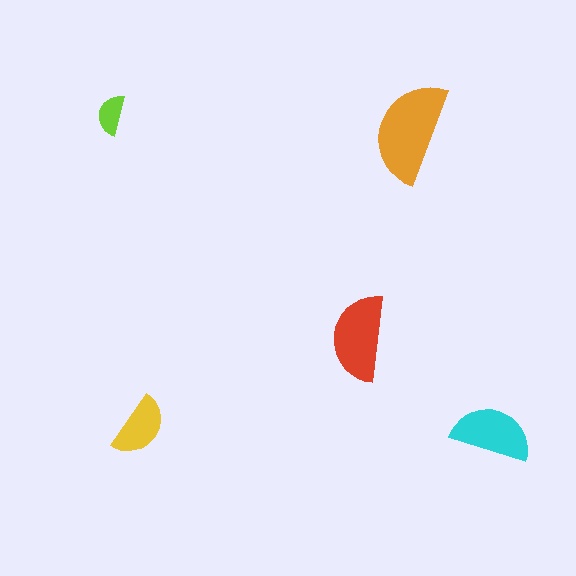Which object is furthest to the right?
The cyan semicircle is rightmost.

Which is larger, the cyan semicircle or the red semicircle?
The red one.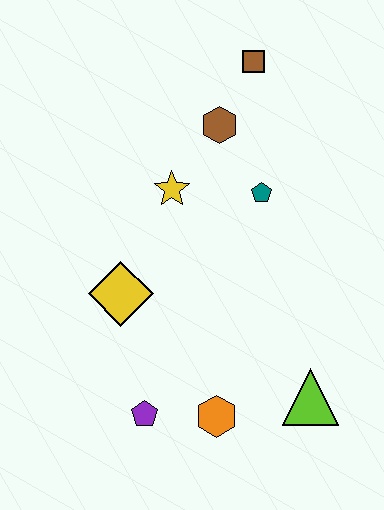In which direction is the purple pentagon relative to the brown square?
The purple pentagon is below the brown square.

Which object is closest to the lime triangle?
The orange hexagon is closest to the lime triangle.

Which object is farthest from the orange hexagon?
The brown square is farthest from the orange hexagon.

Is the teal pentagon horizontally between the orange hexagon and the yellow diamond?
No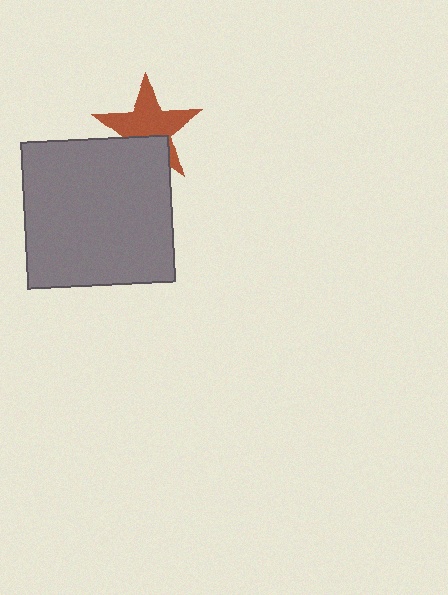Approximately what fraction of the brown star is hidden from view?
Roughly 33% of the brown star is hidden behind the gray square.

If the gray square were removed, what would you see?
You would see the complete brown star.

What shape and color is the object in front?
The object in front is a gray square.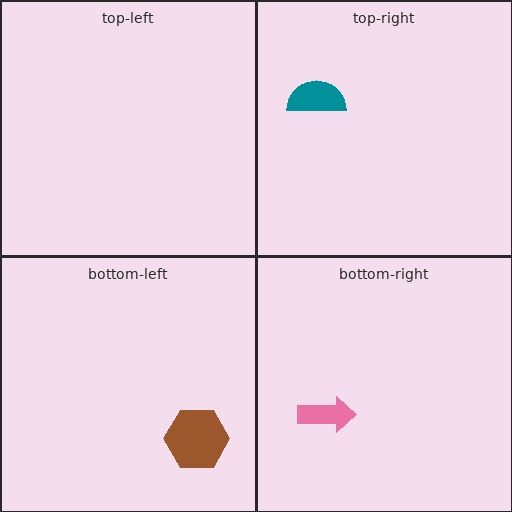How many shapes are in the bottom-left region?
1.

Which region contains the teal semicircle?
The top-right region.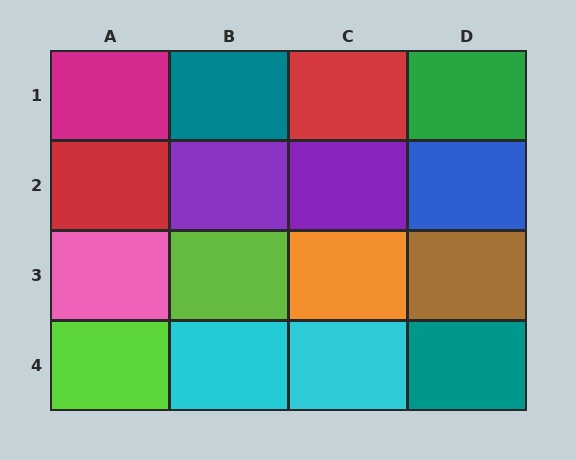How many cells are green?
1 cell is green.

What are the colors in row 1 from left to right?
Magenta, teal, red, green.